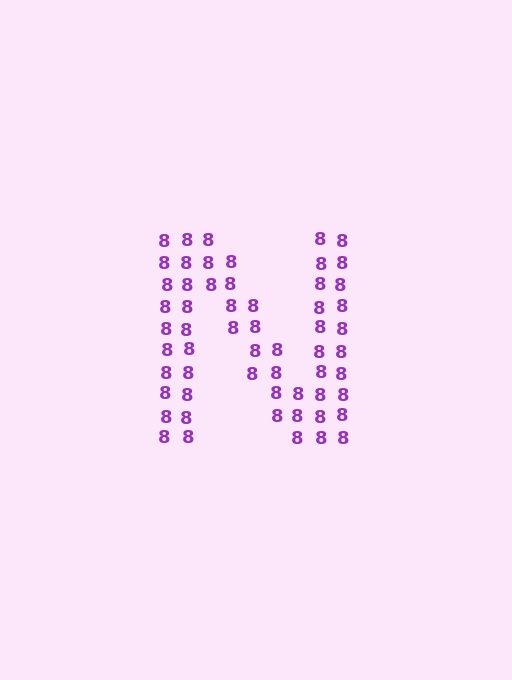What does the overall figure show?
The overall figure shows the letter N.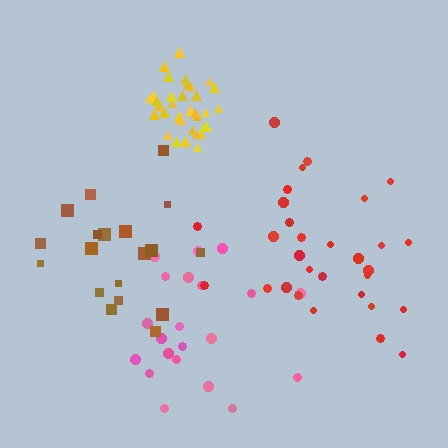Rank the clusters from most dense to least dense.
yellow, pink, brown, red.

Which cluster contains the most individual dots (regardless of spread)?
Yellow (34).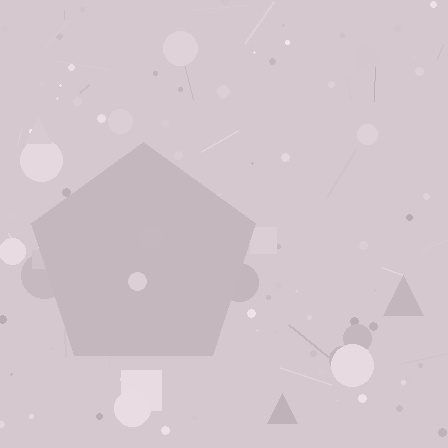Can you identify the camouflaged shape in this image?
The camouflaged shape is a pentagon.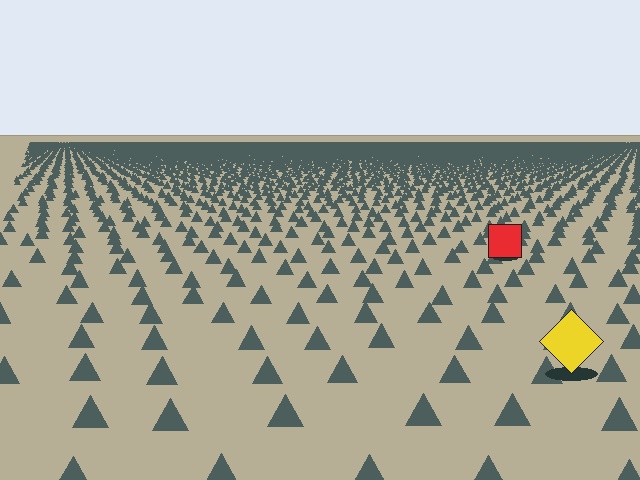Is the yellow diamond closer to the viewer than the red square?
Yes. The yellow diamond is closer — you can tell from the texture gradient: the ground texture is coarser near it.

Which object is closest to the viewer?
The yellow diamond is closest. The texture marks near it are larger and more spread out.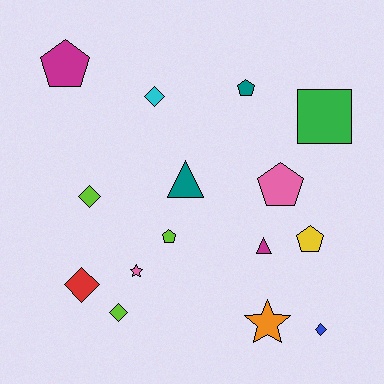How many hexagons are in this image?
There are no hexagons.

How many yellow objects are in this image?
There is 1 yellow object.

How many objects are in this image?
There are 15 objects.